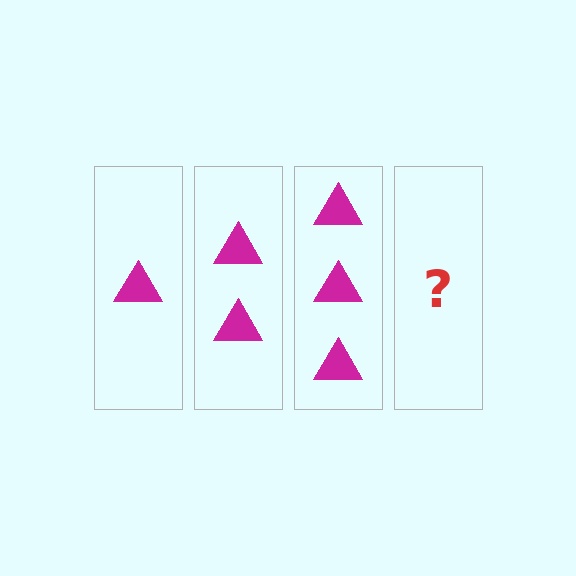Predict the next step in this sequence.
The next step is 4 triangles.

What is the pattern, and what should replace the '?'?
The pattern is that each step adds one more triangle. The '?' should be 4 triangles.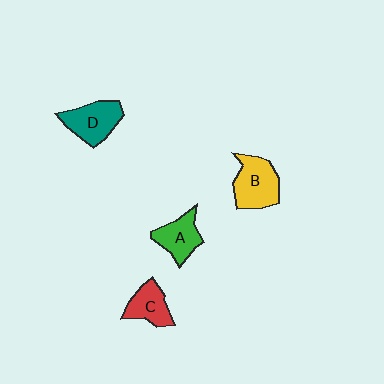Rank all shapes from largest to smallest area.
From largest to smallest: B (yellow), D (teal), A (green), C (red).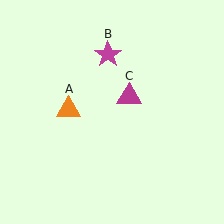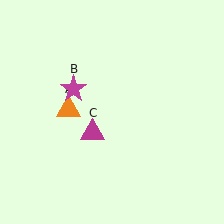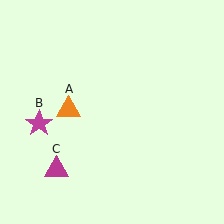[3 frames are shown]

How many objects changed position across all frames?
2 objects changed position: magenta star (object B), magenta triangle (object C).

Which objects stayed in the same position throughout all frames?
Orange triangle (object A) remained stationary.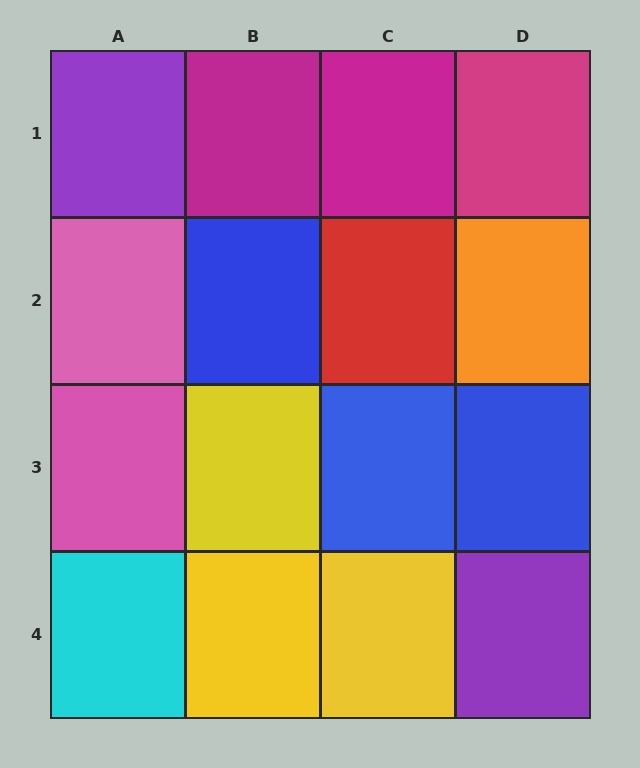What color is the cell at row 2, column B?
Blue.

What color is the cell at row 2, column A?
Pink.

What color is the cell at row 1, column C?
Magenta.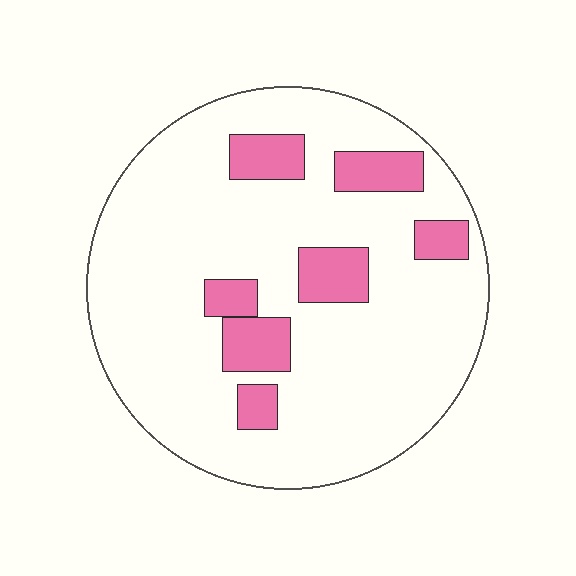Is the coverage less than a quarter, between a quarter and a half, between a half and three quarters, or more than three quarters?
Less than a quarter.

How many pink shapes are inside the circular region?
7.